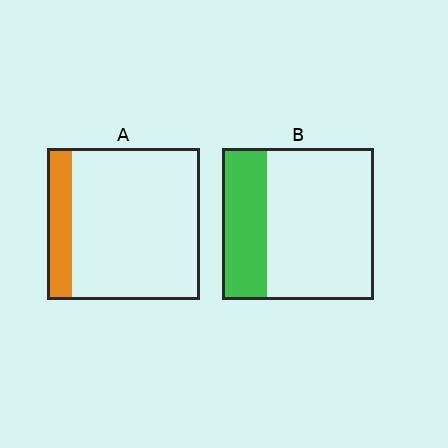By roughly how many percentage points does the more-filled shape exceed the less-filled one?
By roughly 15 percentage points (B over A).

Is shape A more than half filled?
No.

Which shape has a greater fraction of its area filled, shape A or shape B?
Shape B.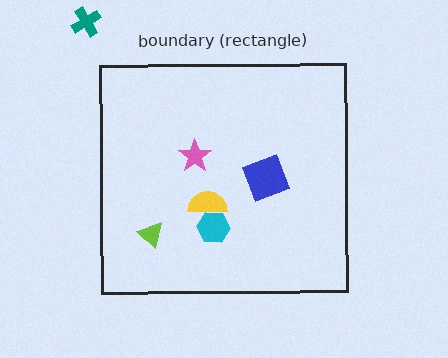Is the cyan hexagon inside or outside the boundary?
Inside.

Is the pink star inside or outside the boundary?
Inside.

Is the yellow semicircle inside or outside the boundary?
Inside.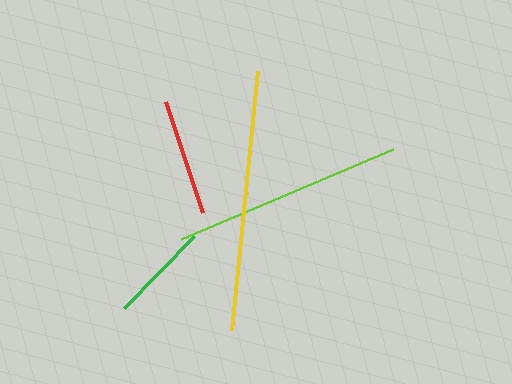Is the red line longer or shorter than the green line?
The red line is longer than the green line.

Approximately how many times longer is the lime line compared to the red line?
The lime line is approximately 2.0 times the length of the red line.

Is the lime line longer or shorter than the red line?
The lime line is longer than the red line.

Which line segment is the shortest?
The green line is the shortest at approximately 100 pixels.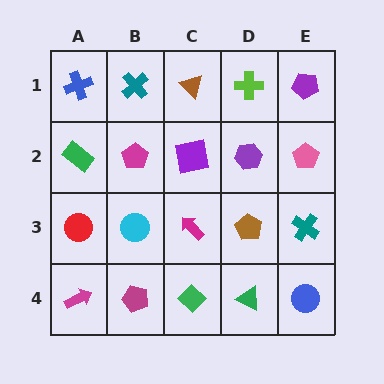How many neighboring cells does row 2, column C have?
4.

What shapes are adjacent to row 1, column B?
A magenta pentagon (row 2, column B), a blue cross (row 1, column A), a brown triangle (row 1, column C).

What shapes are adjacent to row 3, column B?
A magenta pentagon (row 2, column B), a magenta pentagon (row 4, column B), a red circle (row 3, column A), a magenta arrow (row 3, column C).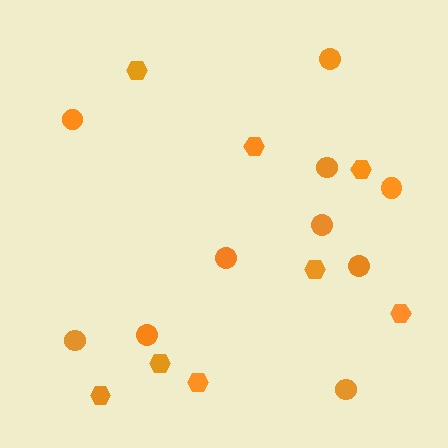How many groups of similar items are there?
There are 2 groups: one group of circles (10) and one group of hexagons (8).